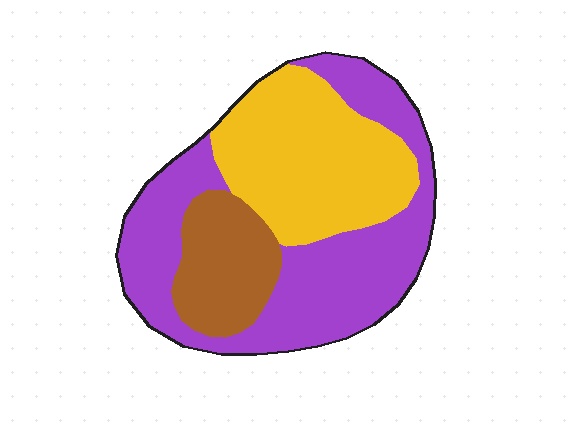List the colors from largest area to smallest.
From largest to smallest: purple, yellow, brown.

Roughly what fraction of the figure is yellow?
Yellow covers roughly 35% of the figure.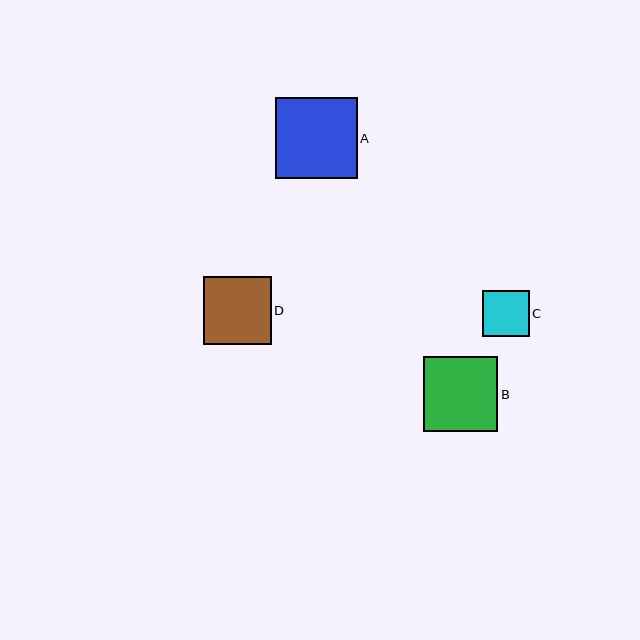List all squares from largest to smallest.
From largest to smallest: A, B, D, C.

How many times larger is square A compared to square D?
Square A is approximately 1.2 times the size of square D.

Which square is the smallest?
Square C is the smallest with a size of approximately 46 pixels.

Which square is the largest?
Square A is the largest with a size of approximately 82 pixels.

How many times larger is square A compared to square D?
Square A is approximately 1.2 times the size of square D.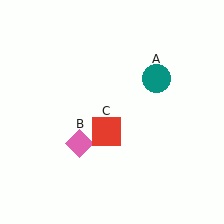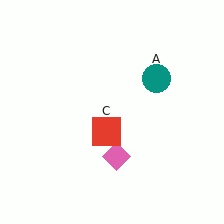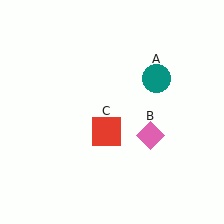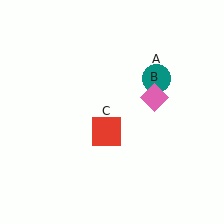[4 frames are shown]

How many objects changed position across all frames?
1 object changed position: pink diamond (object B).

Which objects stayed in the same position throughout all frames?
Teal circle (object A) and red square (object C) remained stationary.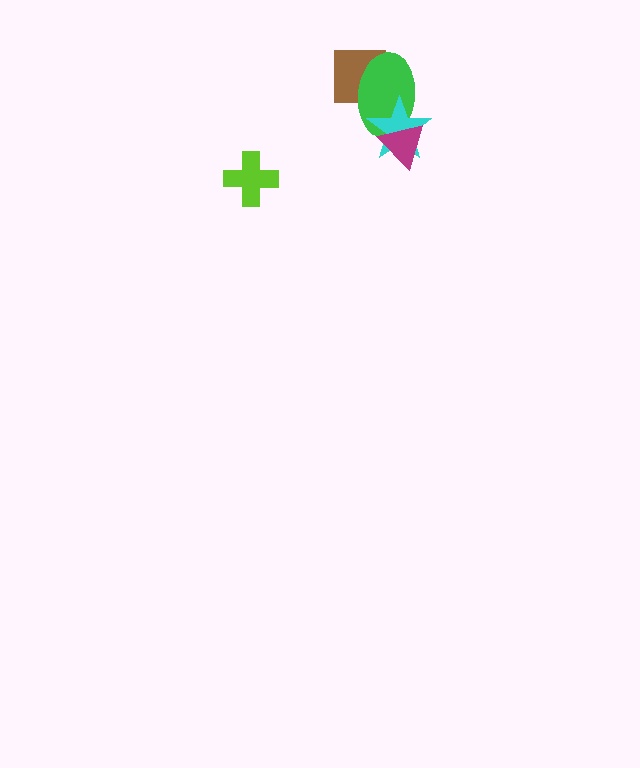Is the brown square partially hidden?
Yes, it is partially covered by another shape.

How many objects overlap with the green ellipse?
3 objects overlap with the green ellipse.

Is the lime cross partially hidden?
No, no other shape covers it.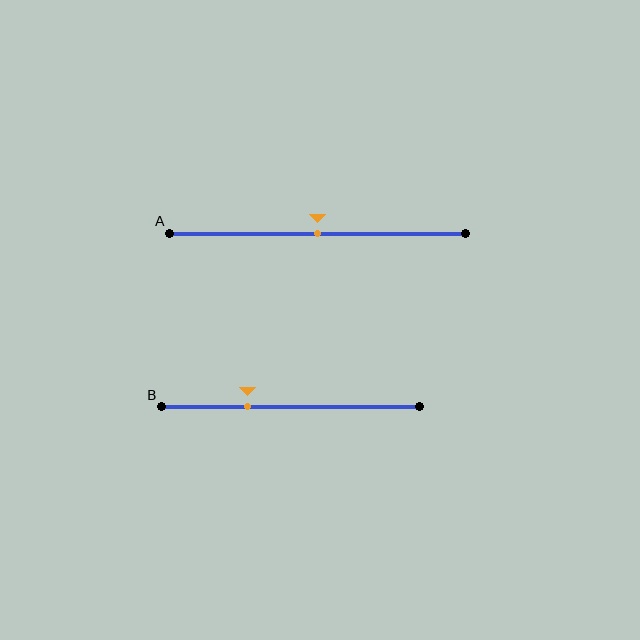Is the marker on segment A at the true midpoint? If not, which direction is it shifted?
Yes, the marker on segment A is at the true midpoint.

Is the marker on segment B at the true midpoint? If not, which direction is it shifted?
No, the marker on segment B is shifted to the left by about 17% of the segment length.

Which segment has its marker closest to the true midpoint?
Segment A has its marker closest to the true midpoint.